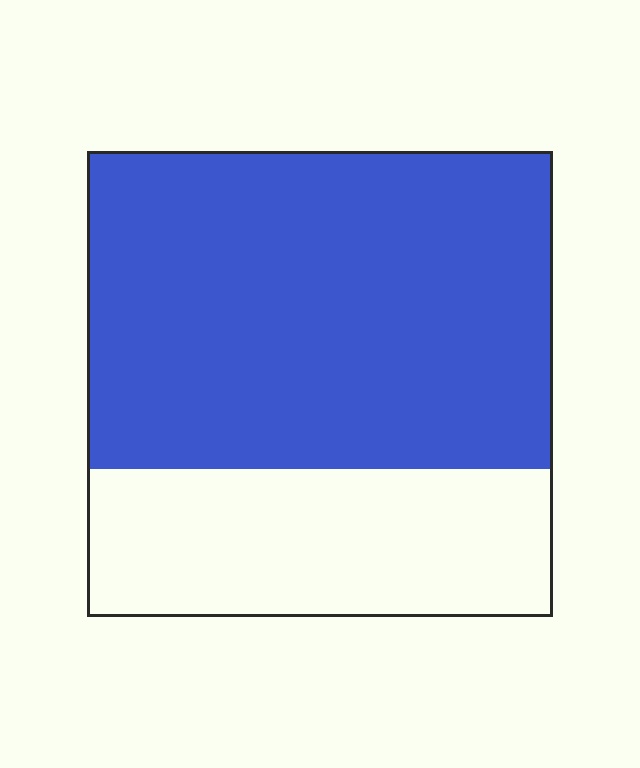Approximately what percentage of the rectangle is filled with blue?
Approximately 70%.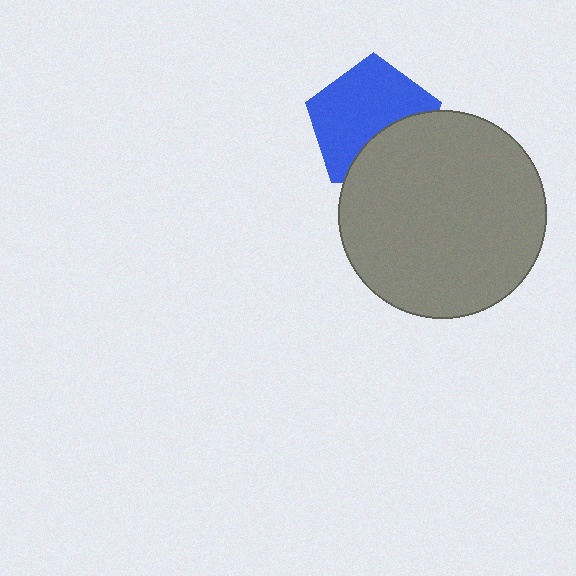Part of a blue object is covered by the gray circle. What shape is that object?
It is a pentagon.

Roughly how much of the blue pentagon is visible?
Most of it is visible (roughly 66%).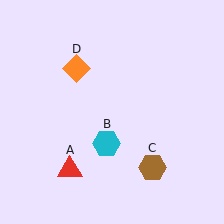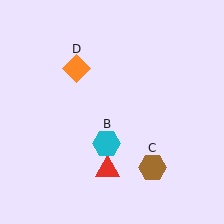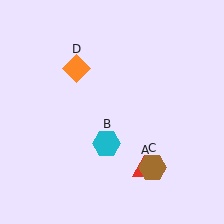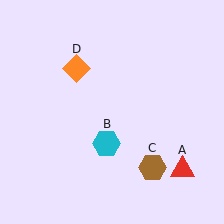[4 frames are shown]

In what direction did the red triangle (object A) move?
The red triangle (object A) moved right.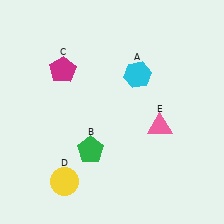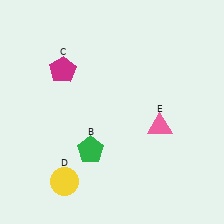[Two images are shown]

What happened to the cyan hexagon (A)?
The cyan hexagon (A) was removed in Image 2. It was in the top-right area of Image 1.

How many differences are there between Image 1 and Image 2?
There is 1 difference between the two images.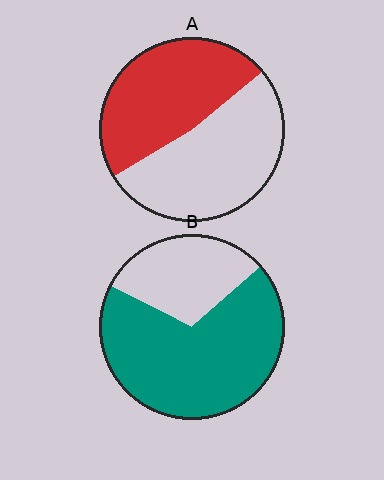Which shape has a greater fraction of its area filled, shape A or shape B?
Shape B.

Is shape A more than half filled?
Roughly half.